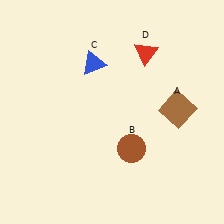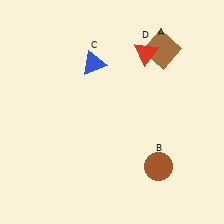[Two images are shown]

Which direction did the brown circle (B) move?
The brown circle (B) moved right.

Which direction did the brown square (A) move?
The brown square (A) moved up.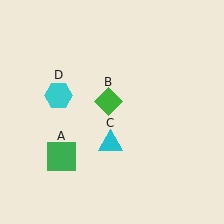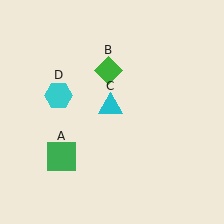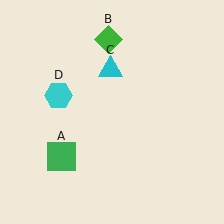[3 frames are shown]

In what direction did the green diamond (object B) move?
The green diamond (object B) moved up.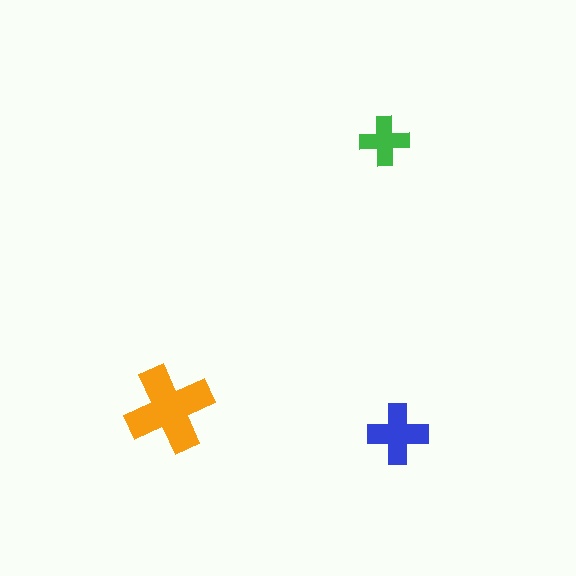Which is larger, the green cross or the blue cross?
The blue one.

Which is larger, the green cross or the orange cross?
The orange one.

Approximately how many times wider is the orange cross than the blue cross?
About 1.5 times wider.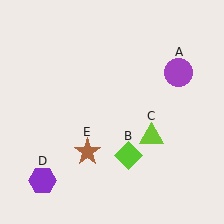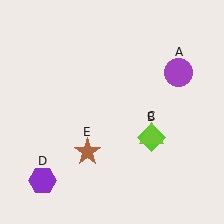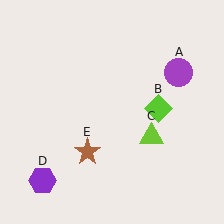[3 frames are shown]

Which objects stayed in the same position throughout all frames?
Purple circle (object A) and lime triangle (object C) and purple hexagon (object D) and brown star (object E) remained stationary.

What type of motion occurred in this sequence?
The lime diamond (object B) rotated counterclockwise around the center of the scene.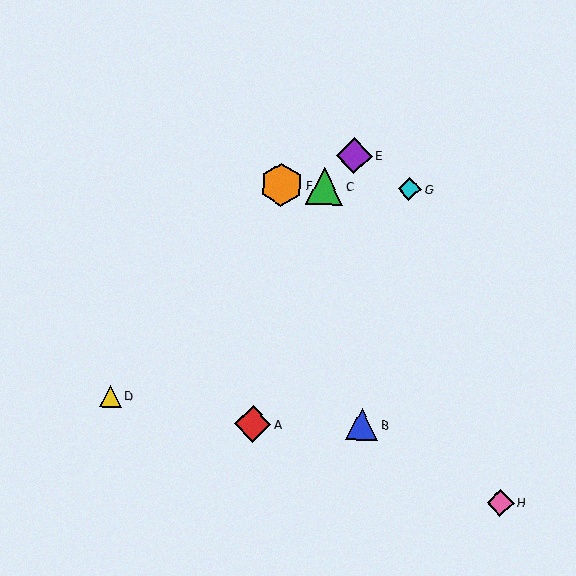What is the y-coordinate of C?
Object C is at y≈186.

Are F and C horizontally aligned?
Yes, both are at y≈185.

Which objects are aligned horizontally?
Objects C, F, G are aligned horizontally.